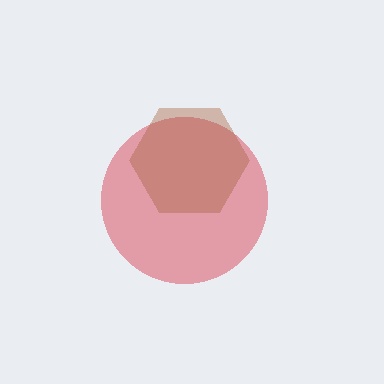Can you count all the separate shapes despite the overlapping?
Yes, there are 2 separate shapes.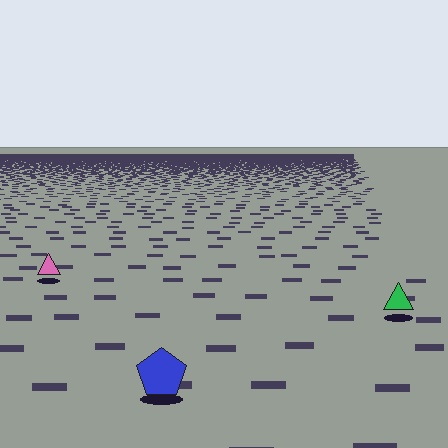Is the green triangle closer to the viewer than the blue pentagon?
No. The blue pentagon is closer — you can tell from the texture gradient: the ground texture is coarser near it.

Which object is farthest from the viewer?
The pink triangle is farthest from the viewer. It appears smaller and the ground texture around it is denser.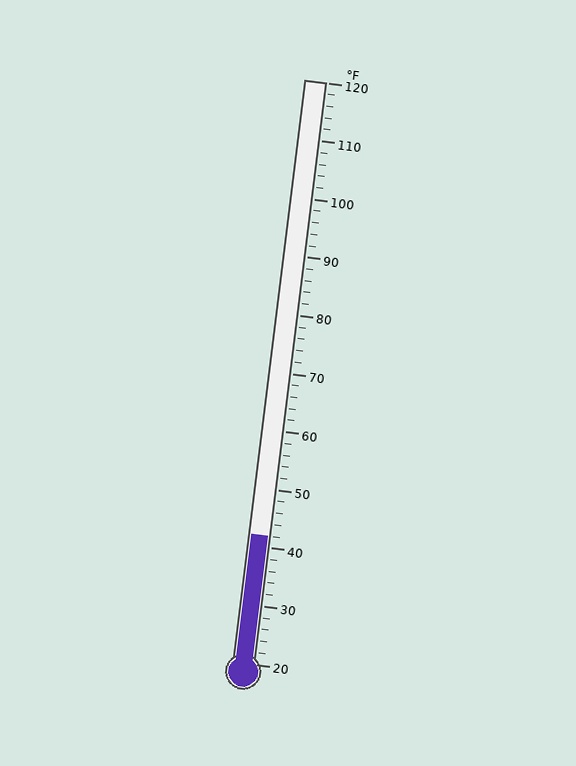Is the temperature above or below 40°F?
The temperature is above 40°F.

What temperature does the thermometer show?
The thermometer shows approximately 42°F.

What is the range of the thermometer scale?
The thermometer scale ranges from 20°F to 120°F.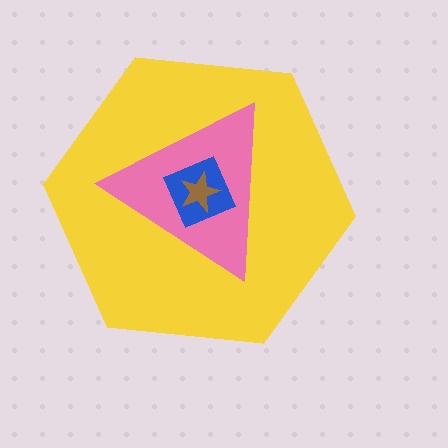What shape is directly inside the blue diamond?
The brown star.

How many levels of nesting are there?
4.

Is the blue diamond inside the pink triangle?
Yes.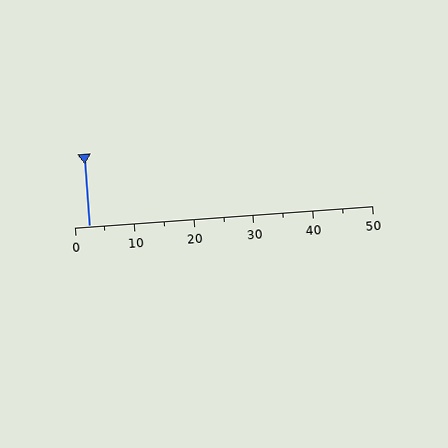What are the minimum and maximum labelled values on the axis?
The axis runs from 0 to 50.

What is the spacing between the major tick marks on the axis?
The major ticks are spaced 10 apart.